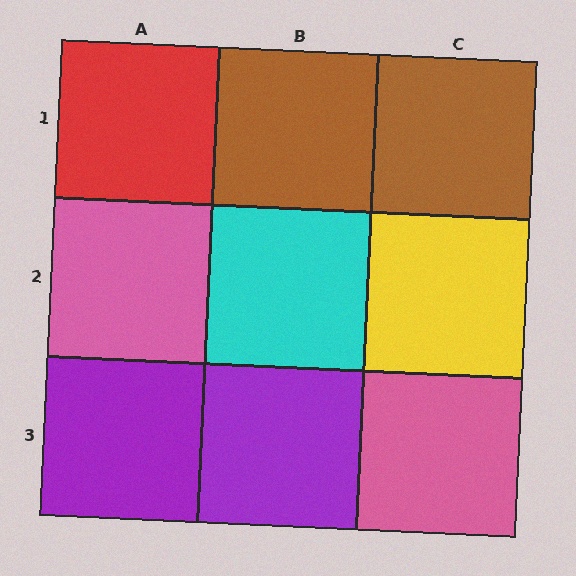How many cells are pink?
2 cells are pink.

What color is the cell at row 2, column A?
Pink.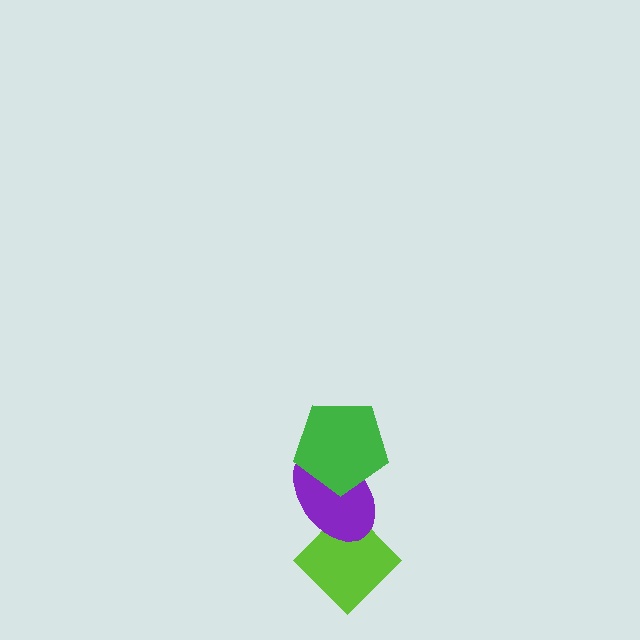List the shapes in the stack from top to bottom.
From top to bottom: the green pentagon, the purple ellipse, the lime diamond.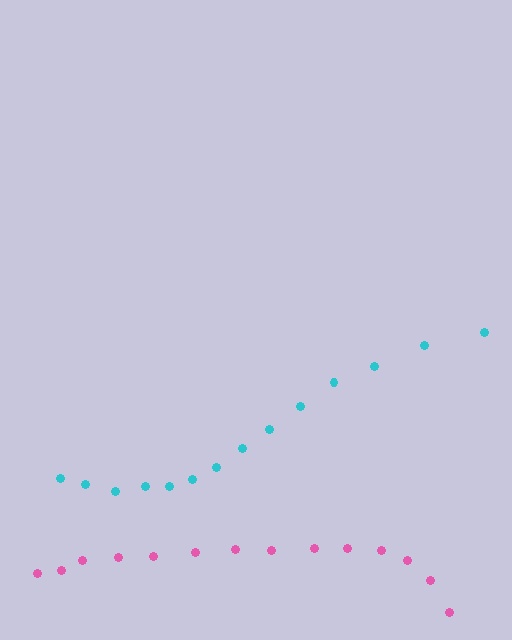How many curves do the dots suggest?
There are 2 distinct paths.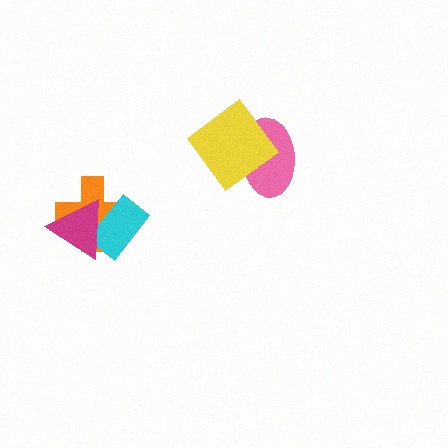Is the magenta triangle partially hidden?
No, no other shape covers it.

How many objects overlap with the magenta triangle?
2 objects overlap with the magenta triangle.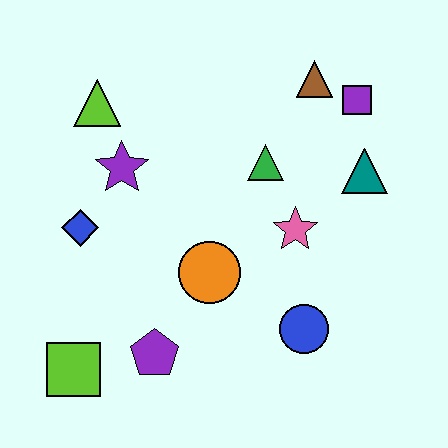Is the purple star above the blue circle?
Yes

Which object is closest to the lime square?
The purple pentagon is closest to the lime square.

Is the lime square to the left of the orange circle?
Yes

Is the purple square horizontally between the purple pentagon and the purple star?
No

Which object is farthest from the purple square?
The lime square is farthest from the purple square.